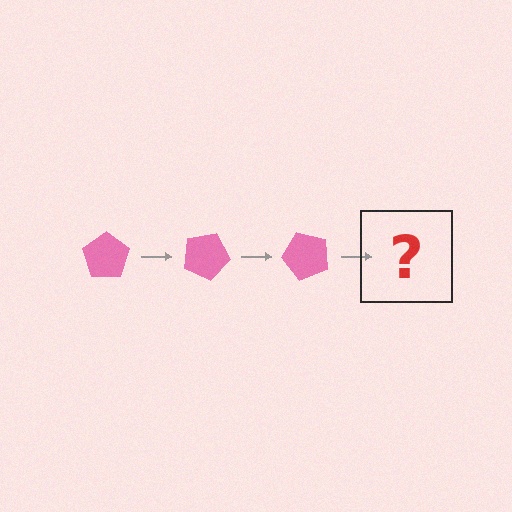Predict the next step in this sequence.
The next step is a pink pentagon rotated 75 degrees.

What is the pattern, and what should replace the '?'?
The pattern is that the pentagon rotates 25 degrees each step. The '?' should be a pink pentagon rotated 75 degrees.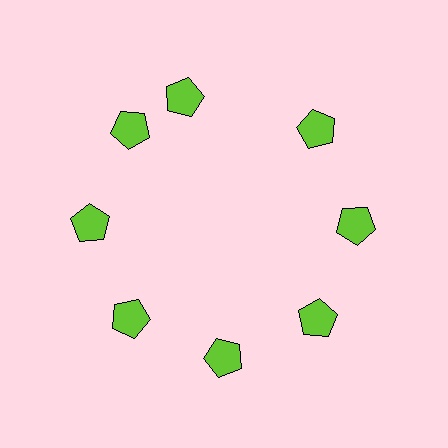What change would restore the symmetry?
The symmetry would be restored by rotating it back into even spacing with its neighbors so that all 8 pentagons sit at equal angles and equal distance from the center.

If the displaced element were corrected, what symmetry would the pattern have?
It would have 8-fold rotational symmetry — the pattern would map onto itself every 45 degrees.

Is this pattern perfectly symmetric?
No. The 8 lime pentagons are arranged in a ring, but one element near the 12 o'clock position is rotated out of alignment along the ring, breaking the 8-fold rotational symmetry.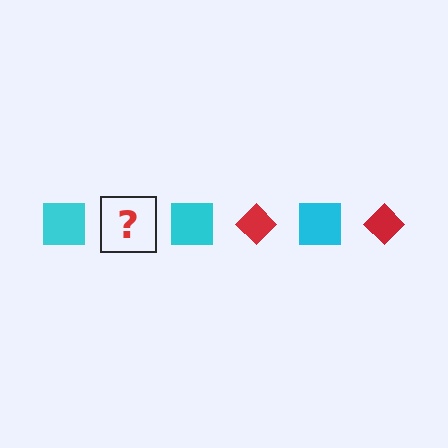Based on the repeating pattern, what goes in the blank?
The blank should be a red diamond.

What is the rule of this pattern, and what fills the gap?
The rule is that the pattern alternates between cyan square and red diamond. The gap should be filled with a red diamond.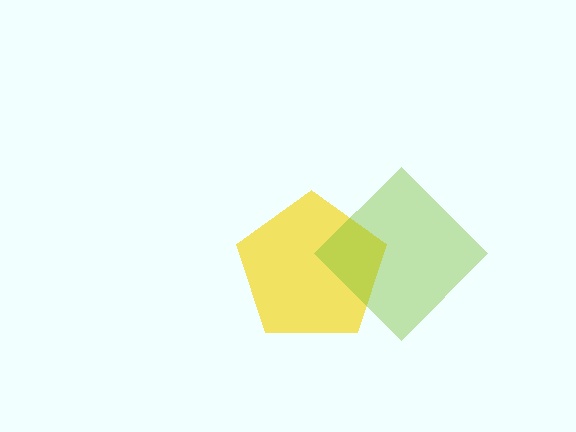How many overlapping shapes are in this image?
There are 2 overlapping shapes in the image.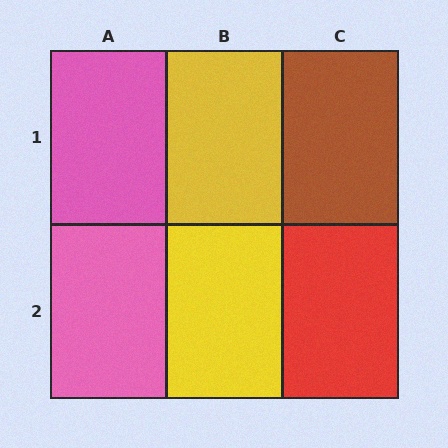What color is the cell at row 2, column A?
Pink.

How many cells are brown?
1 cell is brown.